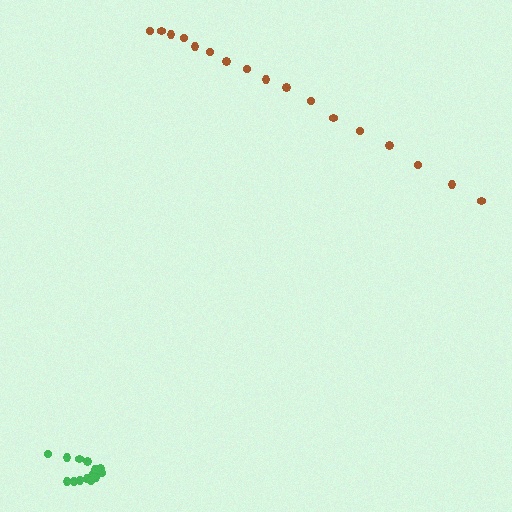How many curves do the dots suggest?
There are 2 distinct paths.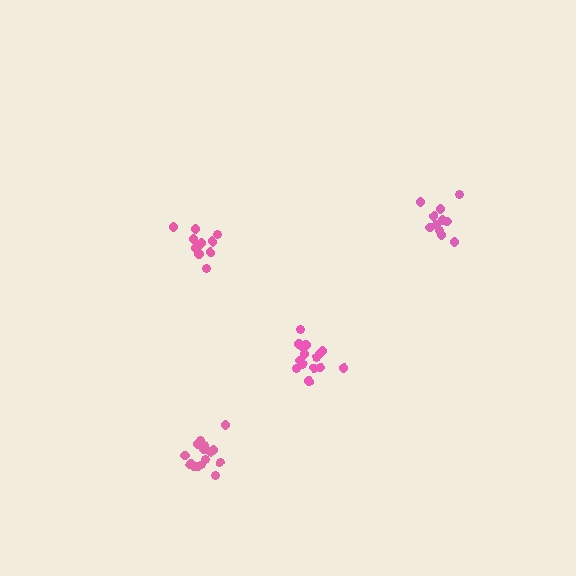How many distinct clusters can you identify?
There are 4 distinct clusters.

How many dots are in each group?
Group 1: 11 dots, Group 2: 15 dots, Group 3: 15 dots, Group 4: 11 dots (52 total).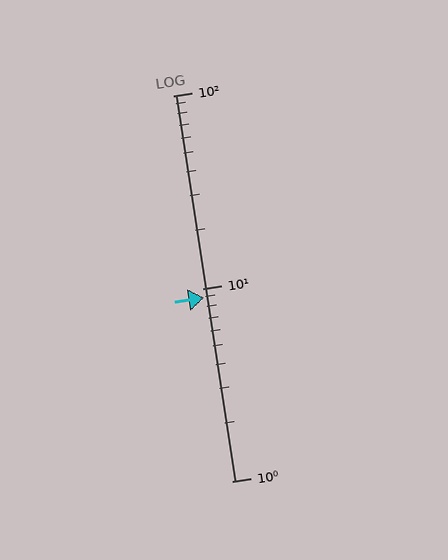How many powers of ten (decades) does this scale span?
The scale spans 2 decades, from 1 to 100.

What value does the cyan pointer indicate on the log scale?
The pointer indicates approximately 8.9.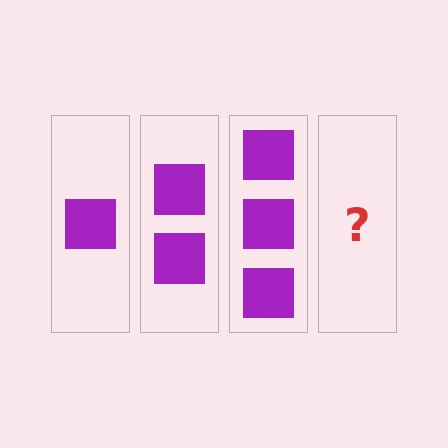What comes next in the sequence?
The next element should be 4 squares.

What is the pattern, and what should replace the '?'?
The pattern is that each step adds one more square. The '?' should be 4 squares.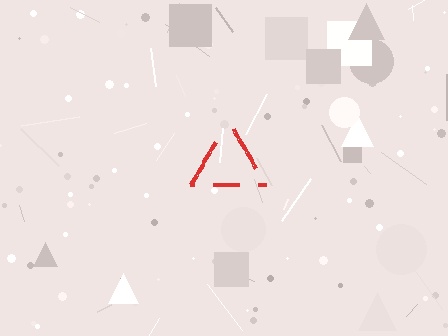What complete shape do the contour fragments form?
The contour fragments form a triangle.